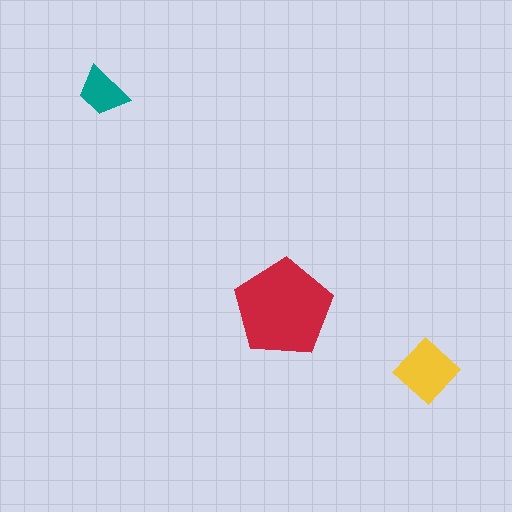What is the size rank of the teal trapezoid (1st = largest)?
3rd.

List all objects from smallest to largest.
The teal trapezoid, the yellow diamond, the red pentagon.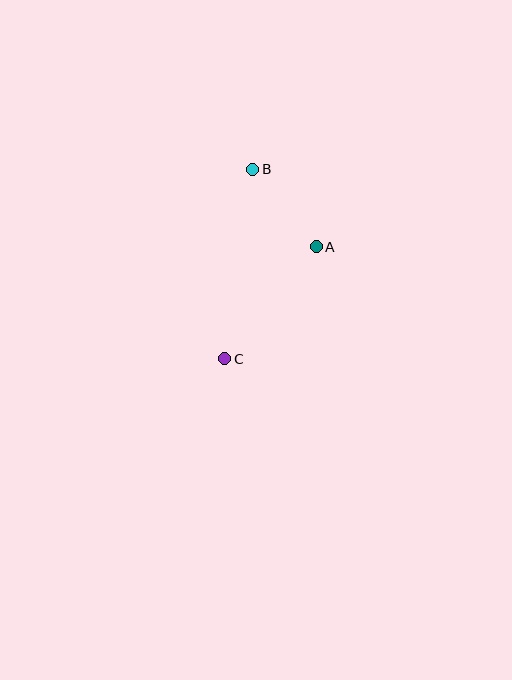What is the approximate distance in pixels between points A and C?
The distance between A and C is approximately 145 pixels.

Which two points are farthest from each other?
Points B and C are farthest from each other.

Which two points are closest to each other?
Points A and B are closest to each other.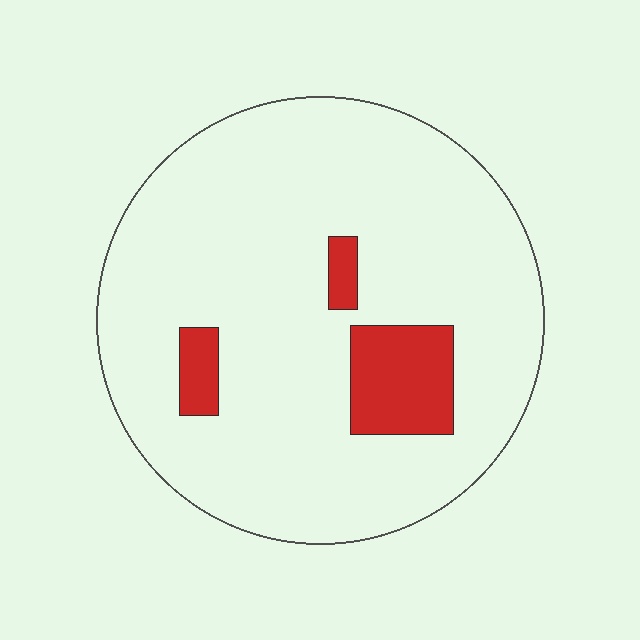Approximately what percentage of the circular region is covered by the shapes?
Approximately 10%.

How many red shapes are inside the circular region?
3.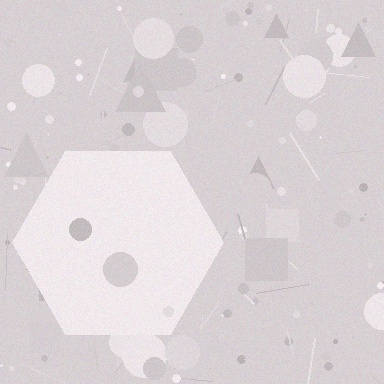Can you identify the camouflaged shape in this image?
The camouflaged shape is a hexagon.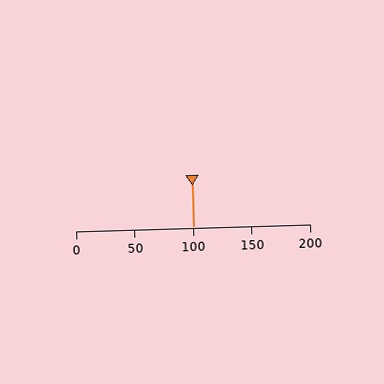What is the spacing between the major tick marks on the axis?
The major ticks are spaced 50 apart.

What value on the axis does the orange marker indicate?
The marker indicates approximately 100.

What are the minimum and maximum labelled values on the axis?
The axis runs from 0 to 200.